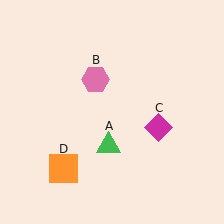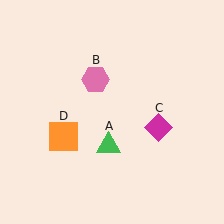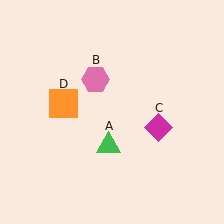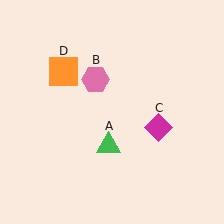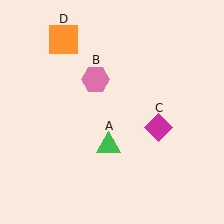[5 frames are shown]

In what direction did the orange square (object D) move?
The orange square (object D) moved up.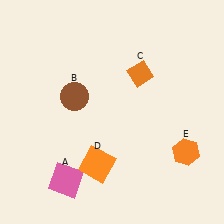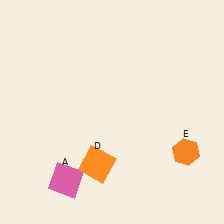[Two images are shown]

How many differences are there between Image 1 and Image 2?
There are 2 differences between the two images.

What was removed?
The orange diamond (C), the brown circle (B) were removed in Image 2.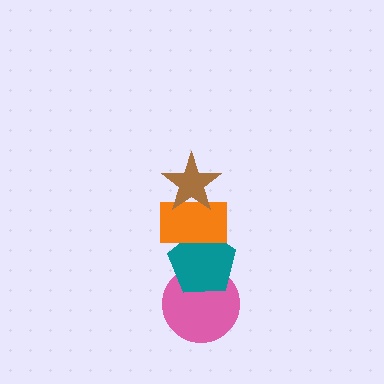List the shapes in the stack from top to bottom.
From top to bottom: the brown star, the orange rectangle, the teal pentagon, the pink circle.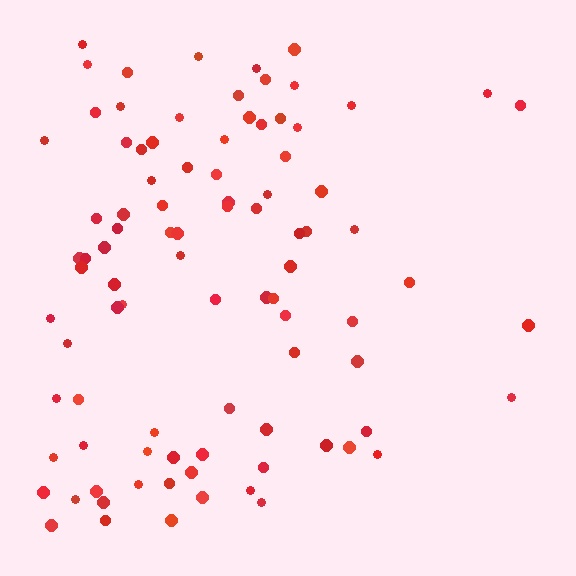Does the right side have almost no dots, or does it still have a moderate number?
Still a moderate number, just noticeably fewer than the left.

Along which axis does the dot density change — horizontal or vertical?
Horizontal.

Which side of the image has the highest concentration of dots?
The left.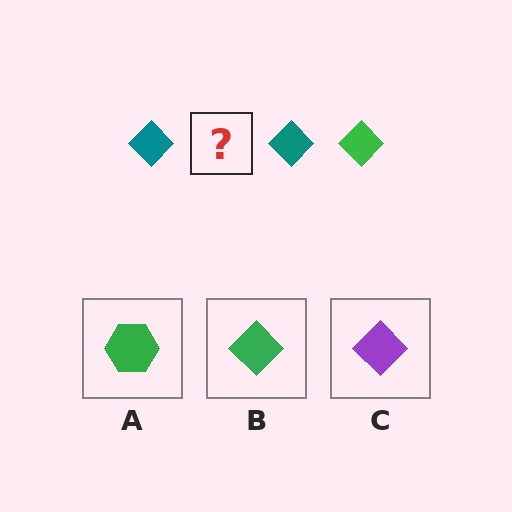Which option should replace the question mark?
Option B.